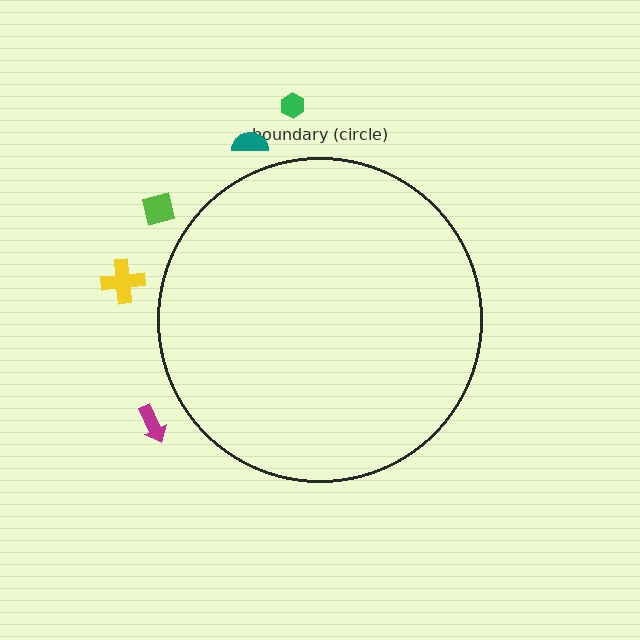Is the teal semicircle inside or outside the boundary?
Outside.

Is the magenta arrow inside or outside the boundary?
Outside.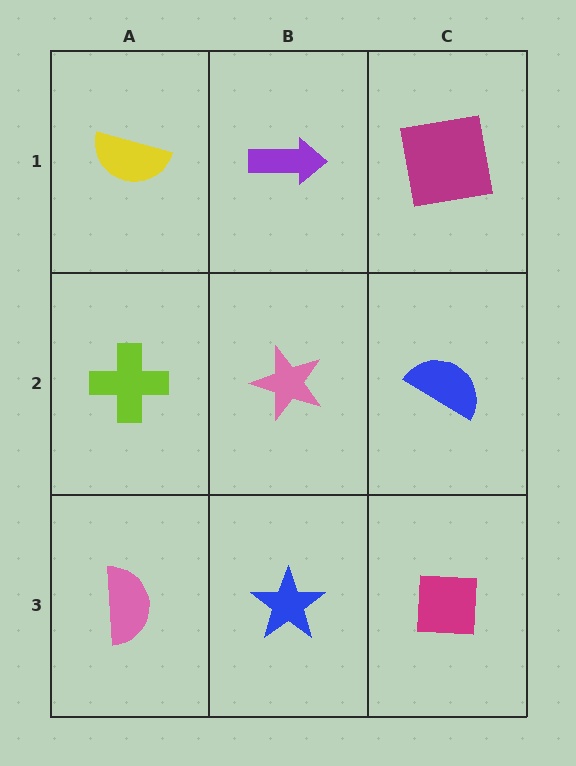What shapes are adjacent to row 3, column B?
A pink star (row 2, column B), a pink semicircle (row 3, column A), a magenta square (row 3, column C).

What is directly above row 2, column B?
A purple arrow.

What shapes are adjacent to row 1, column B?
A pink star (row 2, column B), a yellow semicircle (row 1, column A), a magenta square (row 1, column C).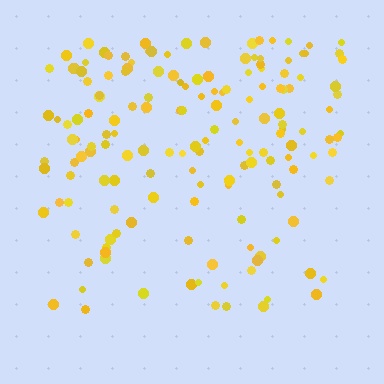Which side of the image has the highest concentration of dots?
The top.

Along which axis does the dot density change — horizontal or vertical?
Vertical.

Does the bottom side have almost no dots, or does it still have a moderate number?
Still a moderate number, just noticeably fewer than the top.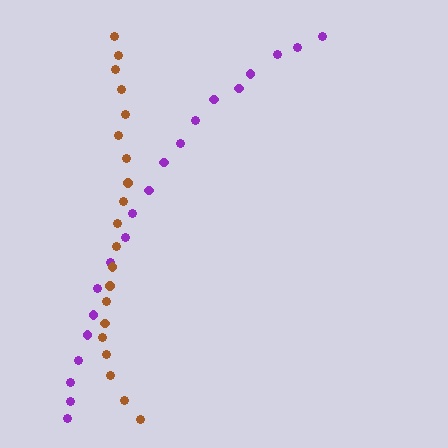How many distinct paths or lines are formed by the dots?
There are 2 distinct paths.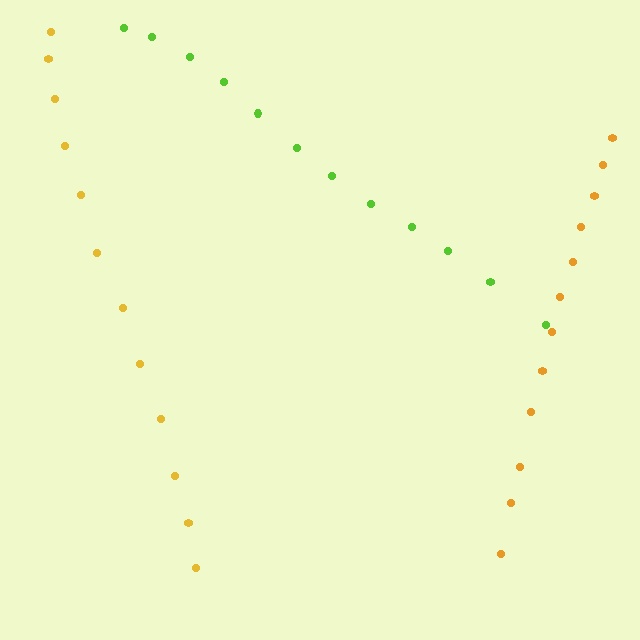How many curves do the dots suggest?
There are 3 distinct paths.